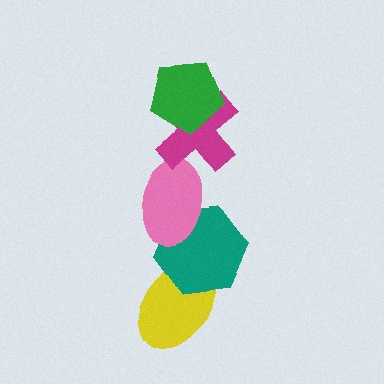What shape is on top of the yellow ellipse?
The teal hexagon is on top of the yellow ellipse.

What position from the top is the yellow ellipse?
The yellow ellipse is 5th from the top.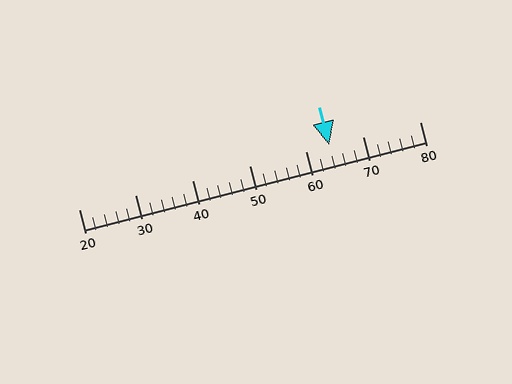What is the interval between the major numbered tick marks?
The major tick marks are spaced 10 units apart.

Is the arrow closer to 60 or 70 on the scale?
The arrow is closer to 60.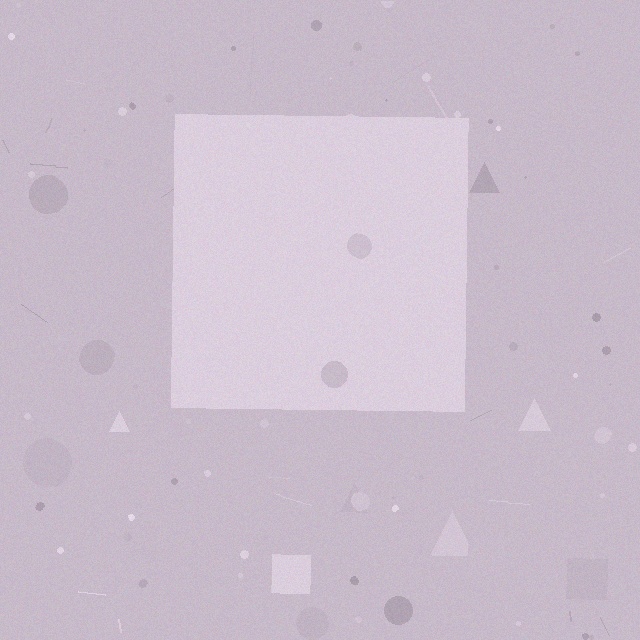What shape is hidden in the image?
A square is hidden in the image.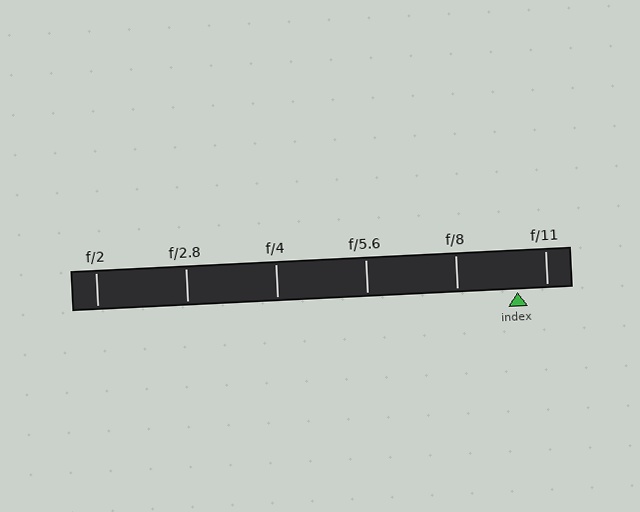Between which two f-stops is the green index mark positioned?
The index mark is between f/8 and f/11.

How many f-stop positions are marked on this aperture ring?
There are 6 f-stop positions marked.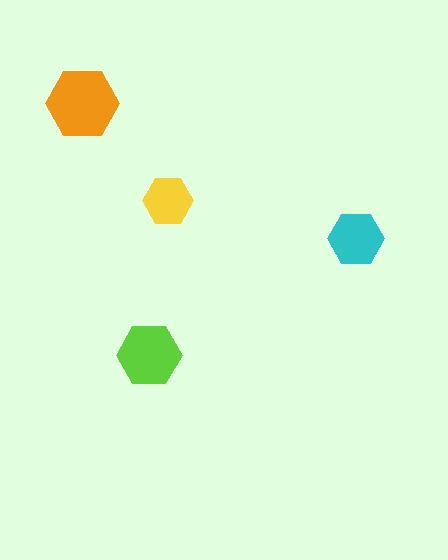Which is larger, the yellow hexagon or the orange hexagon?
The orange one.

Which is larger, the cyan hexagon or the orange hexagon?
The orange one.